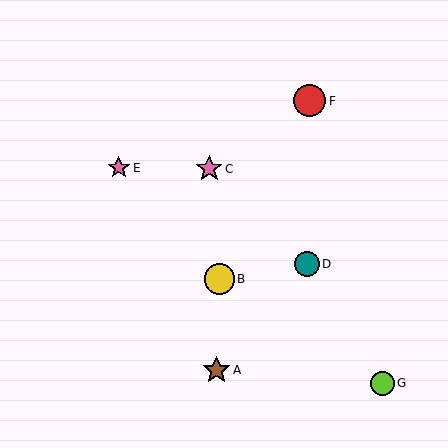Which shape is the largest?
The red circle (labeled F) is the largest.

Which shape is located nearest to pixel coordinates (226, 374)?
The brown star (labeled A) at (216, 370) is nearest to that location.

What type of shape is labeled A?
Shape A is a brown star.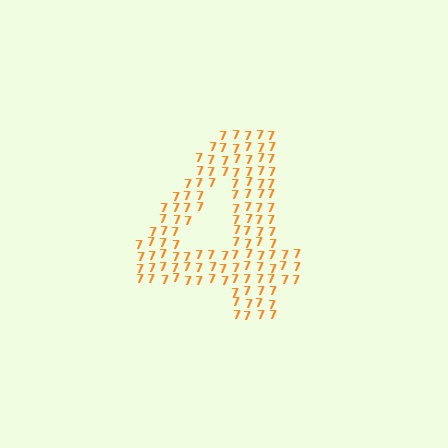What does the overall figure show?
The overall figure shows the digit 4.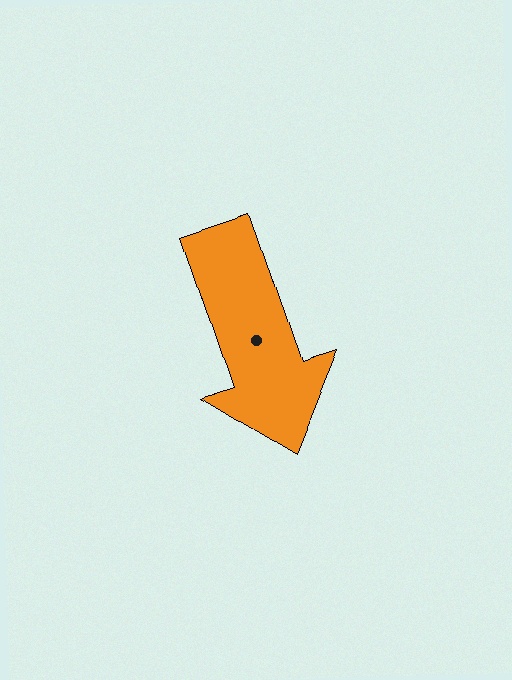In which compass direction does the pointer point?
South.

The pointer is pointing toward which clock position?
Roughly 5 o'clock.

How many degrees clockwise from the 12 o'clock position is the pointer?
Approximately 161 degrees.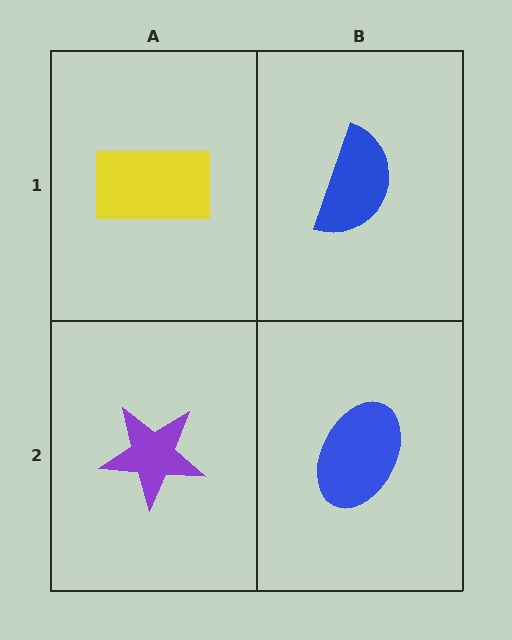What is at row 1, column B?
A blue semicircle.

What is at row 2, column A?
A purple star.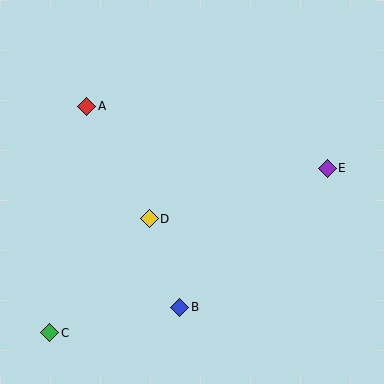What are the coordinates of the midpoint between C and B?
The midpoint between C and B is at (115, 320).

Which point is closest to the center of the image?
Point D at (149, 219) is closest to the center.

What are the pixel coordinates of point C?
Point C is at (50, 333).